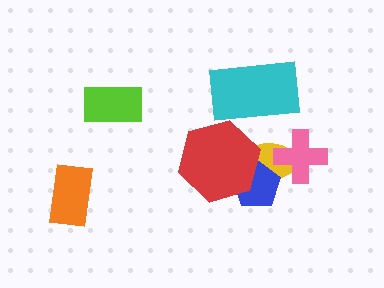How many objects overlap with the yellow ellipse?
3 objects overlap with the yellow ellipse.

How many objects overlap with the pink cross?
1 object overlaps with the pink cross.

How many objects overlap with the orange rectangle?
0 objects overlap with the orange rectangle.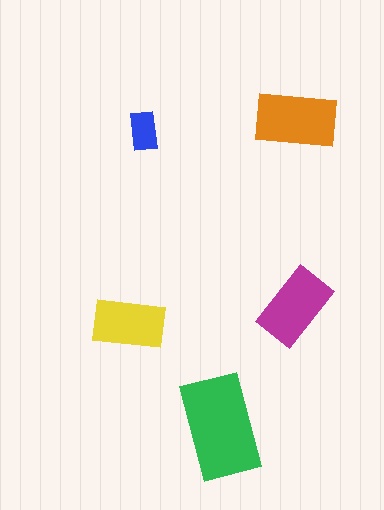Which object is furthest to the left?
The yellow rectangle is leftmost.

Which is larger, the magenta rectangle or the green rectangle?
The green one.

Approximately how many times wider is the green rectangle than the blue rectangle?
About 2.5 times wider.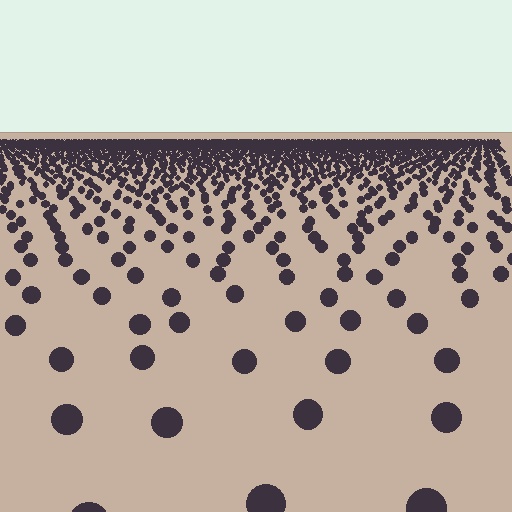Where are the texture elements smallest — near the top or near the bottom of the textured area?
Near the top.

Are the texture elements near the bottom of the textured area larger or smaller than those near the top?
Larger. Near the bottom, elements are closer to the viewer and appear at a bigger on-screen size.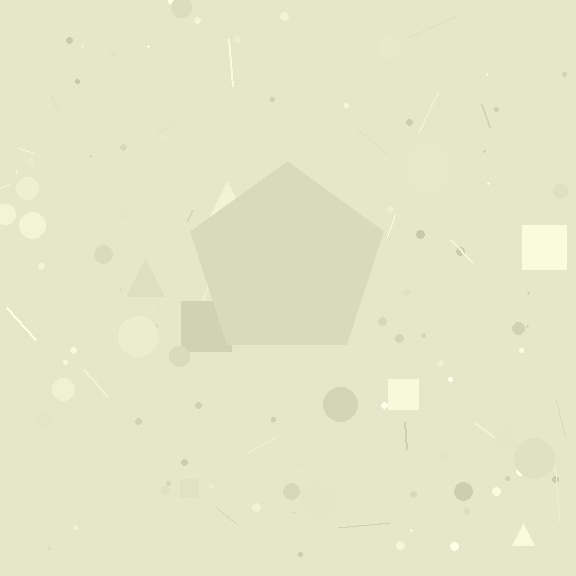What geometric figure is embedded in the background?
A pentagon is embedded in the background.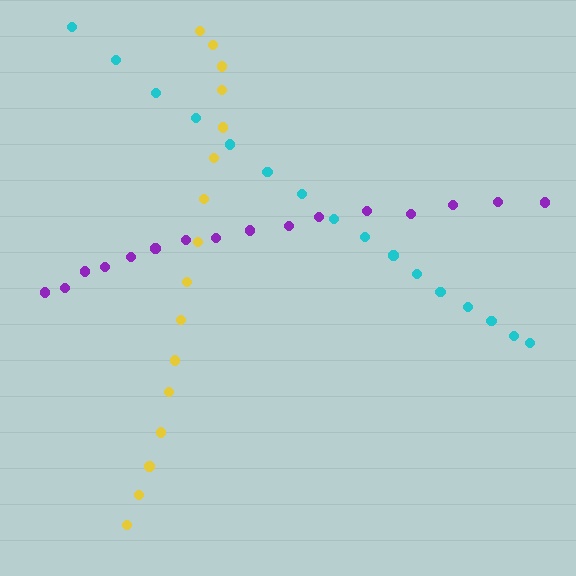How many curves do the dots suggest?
There are 3 distinct paths.